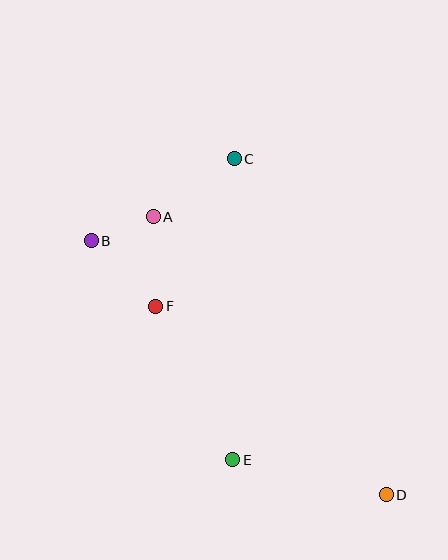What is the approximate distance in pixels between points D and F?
The distance between D and F is approximately 298 pixels.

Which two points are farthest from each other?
Points B and D are farthest from each other.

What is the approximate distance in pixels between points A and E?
The distance between A and E is approximately 256 pixels.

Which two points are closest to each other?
Points A and B are closest to each other.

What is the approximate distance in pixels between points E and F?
The distance between E and F is approximately 172 pixels.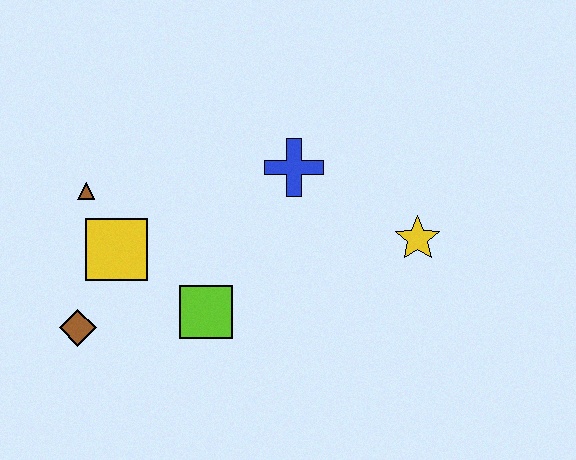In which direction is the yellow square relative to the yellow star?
The yellow square is to the left of the yellow star.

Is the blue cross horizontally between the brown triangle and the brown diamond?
No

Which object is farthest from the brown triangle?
The yellow star is farthest from the brown triangle.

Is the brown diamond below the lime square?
Yes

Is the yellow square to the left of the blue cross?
Yes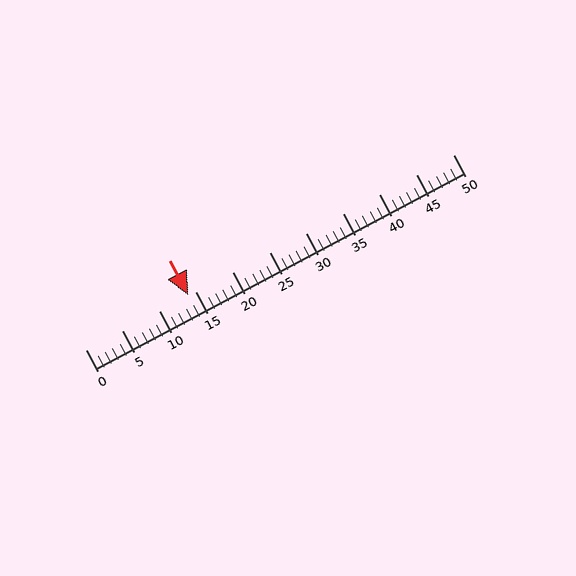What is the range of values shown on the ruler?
The ruler shows values from 0 to 50.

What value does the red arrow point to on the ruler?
The red arrow points to approximately 14.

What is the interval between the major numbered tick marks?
The major tick marks are spaced 5 units apart.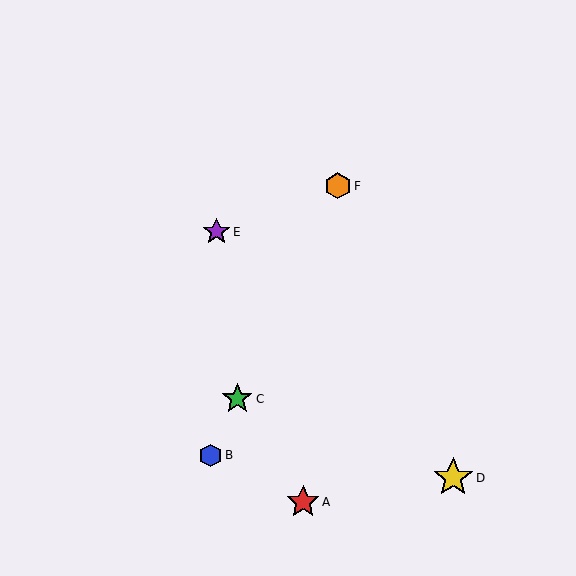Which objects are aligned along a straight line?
Objects B, C, F are aligned along a straight line.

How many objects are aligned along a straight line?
3 objects (B, C, F) are aligned along a straight line.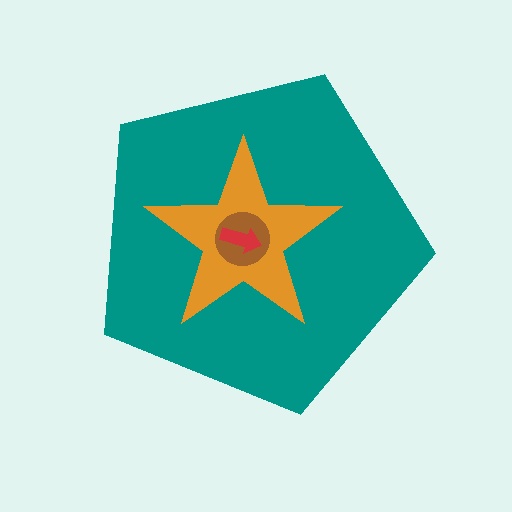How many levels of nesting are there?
4.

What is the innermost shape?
The red arrow.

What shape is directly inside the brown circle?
The red arrow.